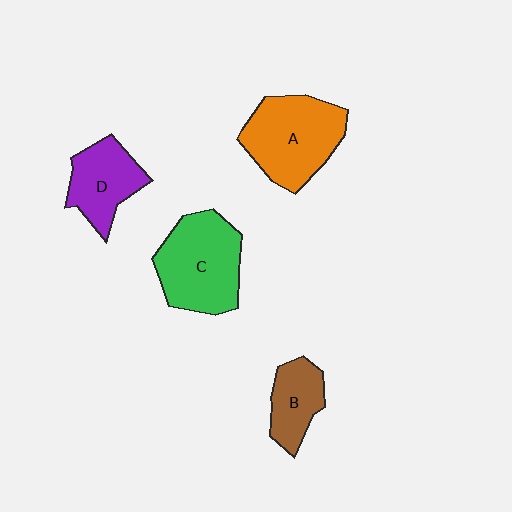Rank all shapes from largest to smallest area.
From largest to smallest: C (green), A (orange), D (purple), B (brown).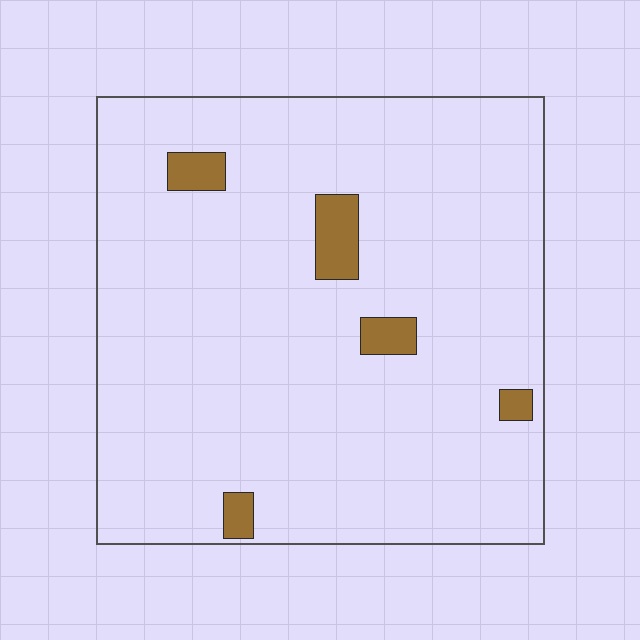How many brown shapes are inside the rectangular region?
5.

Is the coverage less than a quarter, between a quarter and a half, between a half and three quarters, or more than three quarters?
Less than a quarter.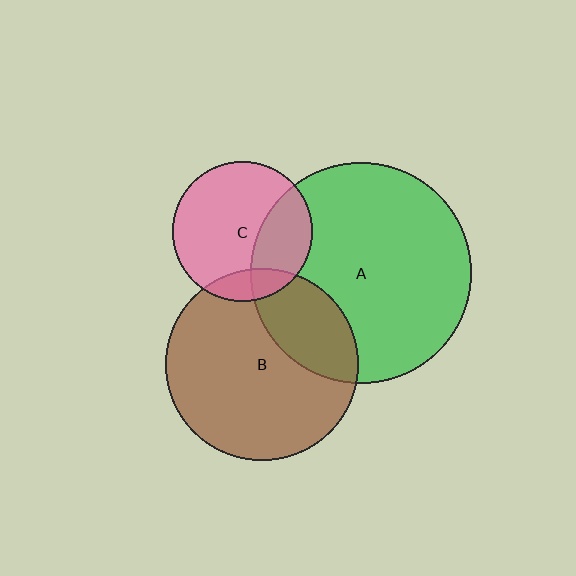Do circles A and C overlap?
Yes.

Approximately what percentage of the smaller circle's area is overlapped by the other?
Approximately 30%.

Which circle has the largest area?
Circle A (green).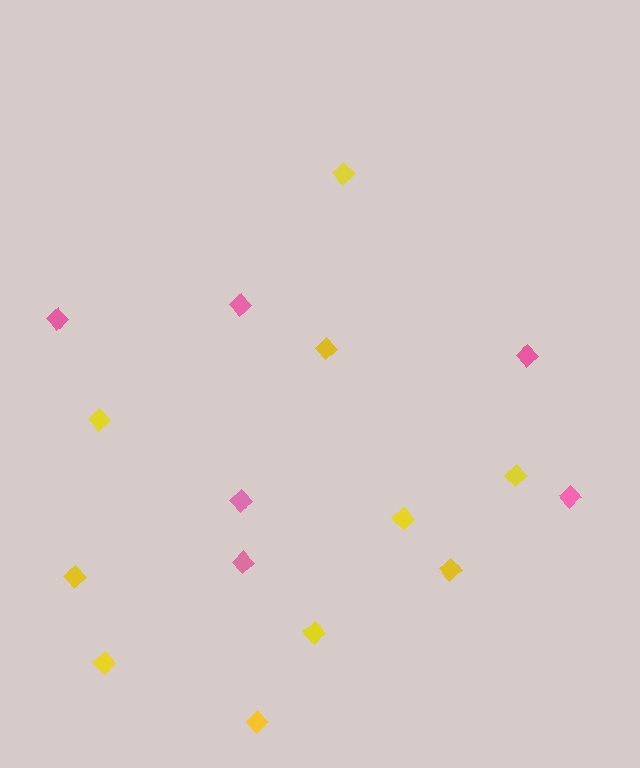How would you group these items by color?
There are 2 groups: one group of yellow diamonds (10) and one group of pink diamonds (6).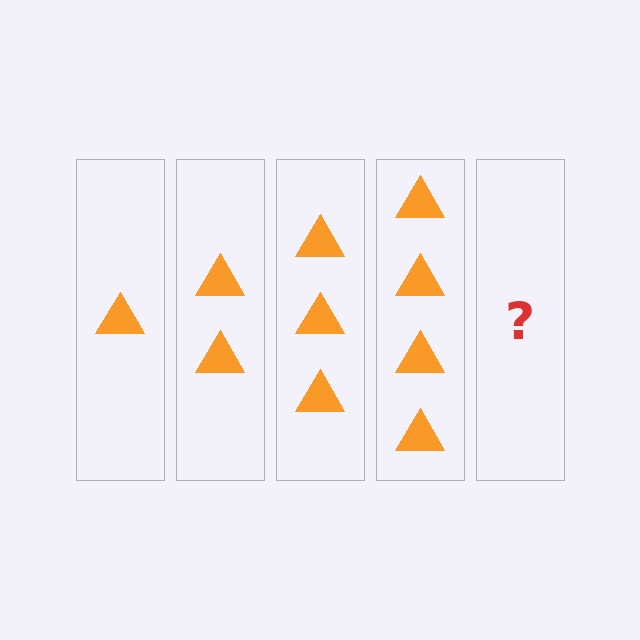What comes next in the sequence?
The next element should be 5 triangles.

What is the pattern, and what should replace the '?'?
The pattern is that each step adds one more triangle. The '?' should be 5 triangles.